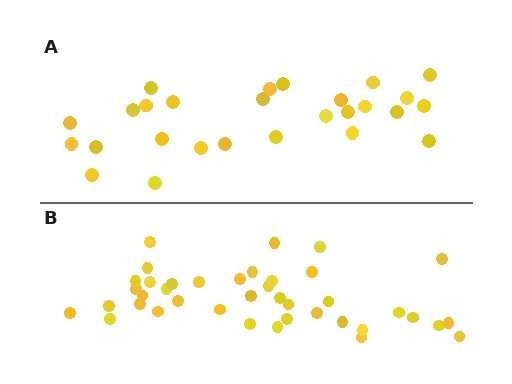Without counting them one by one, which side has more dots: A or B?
Region B (the bottom region) has more dots.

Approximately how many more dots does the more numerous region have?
Region B has approximately 15 more dots than region A.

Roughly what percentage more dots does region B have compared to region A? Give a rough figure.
About 50% more.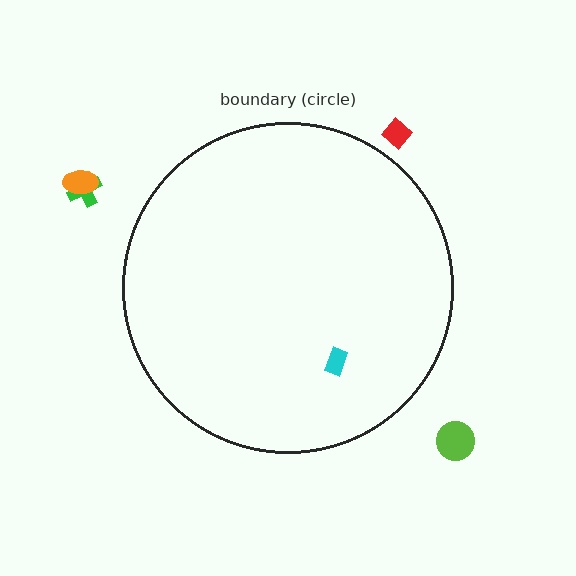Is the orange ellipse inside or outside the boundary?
Outside.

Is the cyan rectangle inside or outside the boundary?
Inside.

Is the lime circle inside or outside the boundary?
Outside.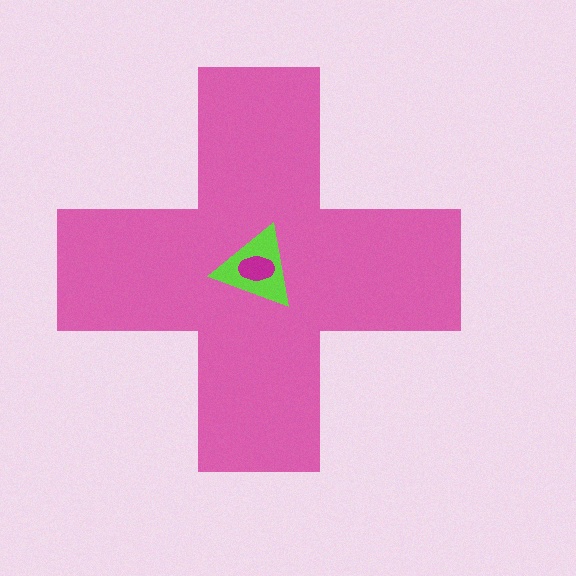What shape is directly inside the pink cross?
The lime triangle.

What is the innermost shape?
The magenta ellipse.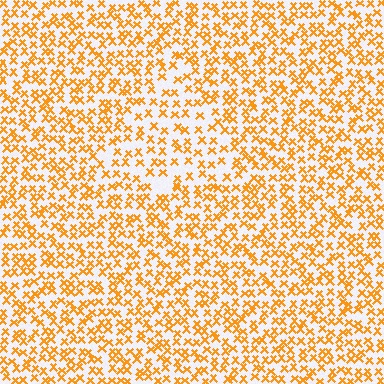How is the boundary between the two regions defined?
The boundary is defined by a change in element density (approximately 1.6x ratio). All elements are the same color, size, and shape.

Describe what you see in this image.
The image contains small orange elements arranged at two different densities. A triangle-shaped region is visible where the elements are less densely packed than the surrounding area.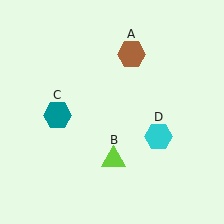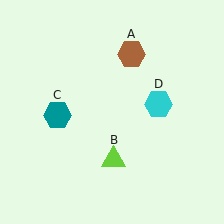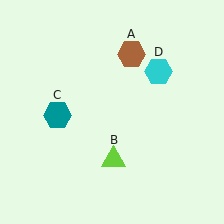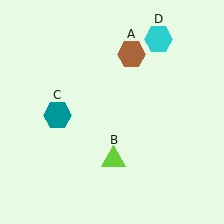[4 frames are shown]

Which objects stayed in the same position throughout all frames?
Brown hexagon (object A) and lime triangle (object B) and teal hexagon (object C) remained stationary.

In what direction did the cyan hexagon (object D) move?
The cyan hexagon (object D) moved up.